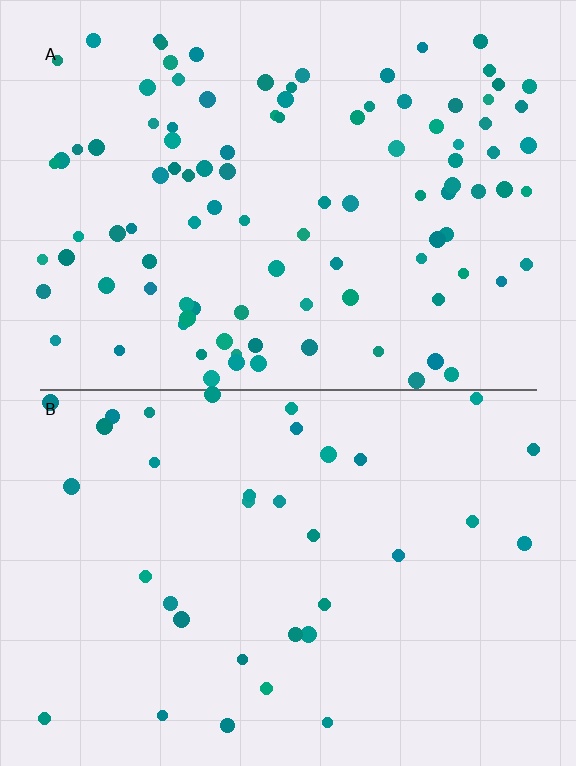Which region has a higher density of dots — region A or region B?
A (the top).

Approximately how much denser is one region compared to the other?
Approximately 2.9× — region A over region B.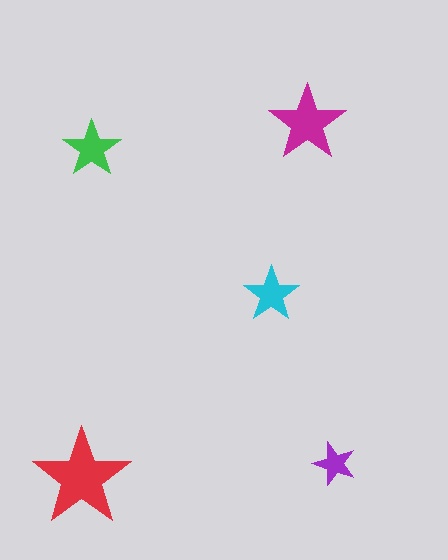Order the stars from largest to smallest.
the red one, the magenta one, the green one, the cyan one, the purple one.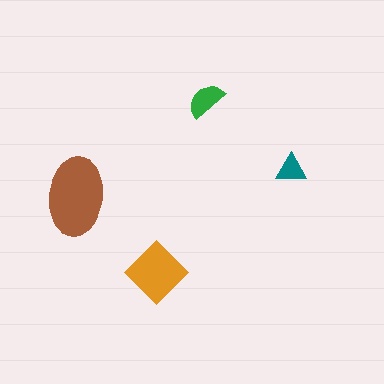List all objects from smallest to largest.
The teal triangle, the green semicircle, the orange diamond, the brown ellipse.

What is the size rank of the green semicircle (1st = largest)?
3rd.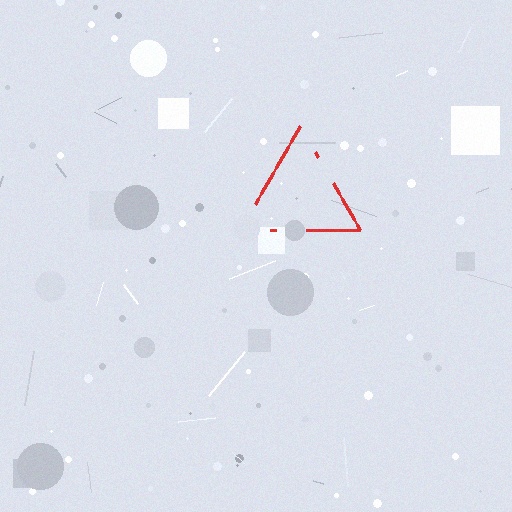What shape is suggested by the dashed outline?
The dashed outline suggests a triangle.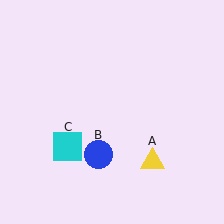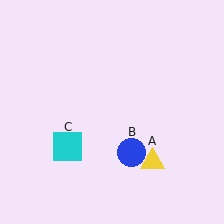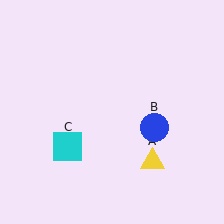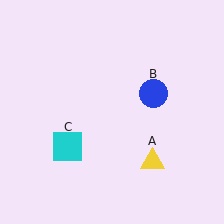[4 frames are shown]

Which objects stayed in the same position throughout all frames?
Yellow triangle (object A) and cyan square (object C) remained stationary.